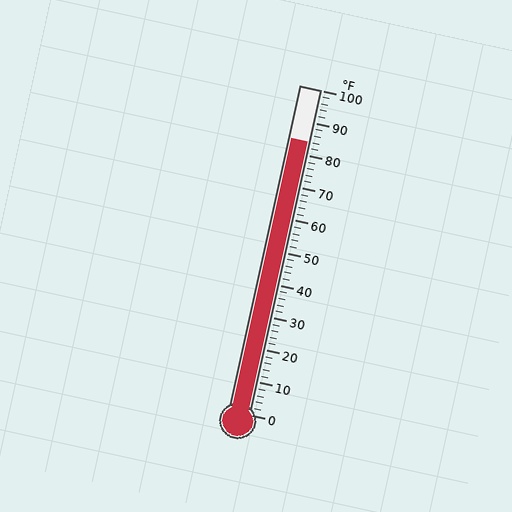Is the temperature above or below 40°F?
The temperature is above 40°F.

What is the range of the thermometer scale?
The thermometer scale ranges from 0°F to 100°F.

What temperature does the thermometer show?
The thermometer shows approximately 84°F.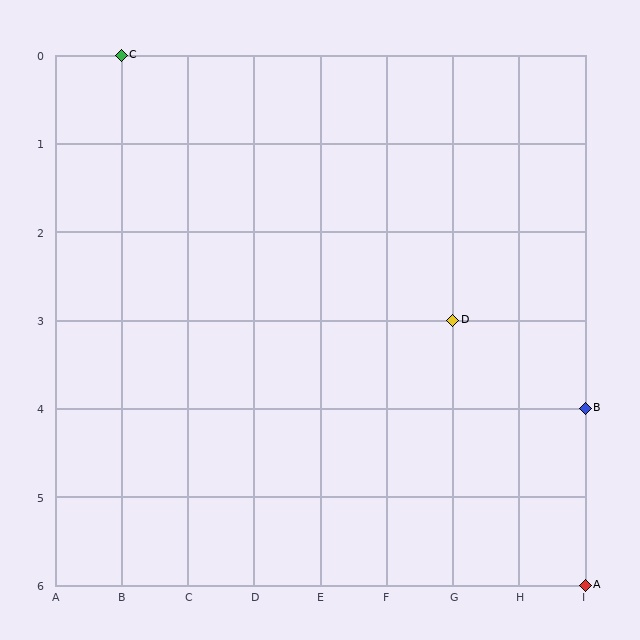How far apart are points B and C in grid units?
Points B and C are 7 columns and 4 rows apart (about 8.1 grid units diagonally).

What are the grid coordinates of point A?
Point A is at grid coordinates (I, 6).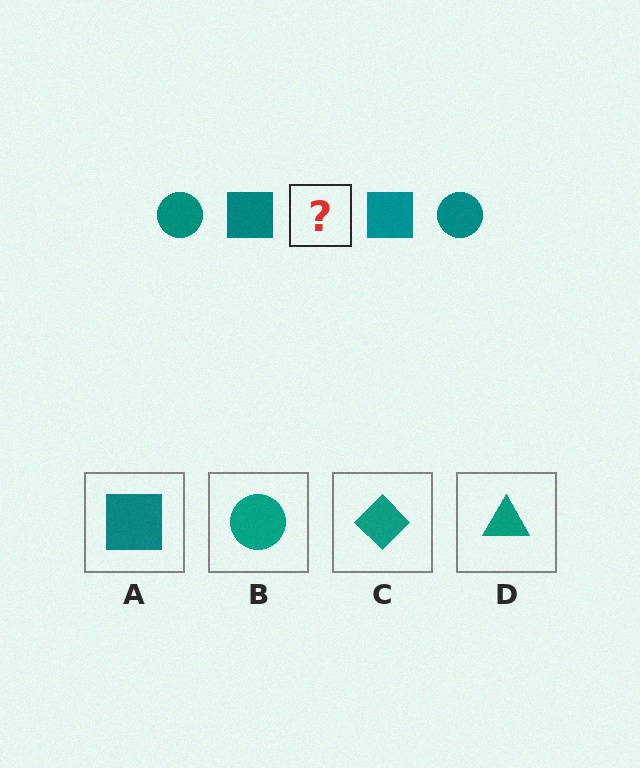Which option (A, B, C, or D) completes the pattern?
B.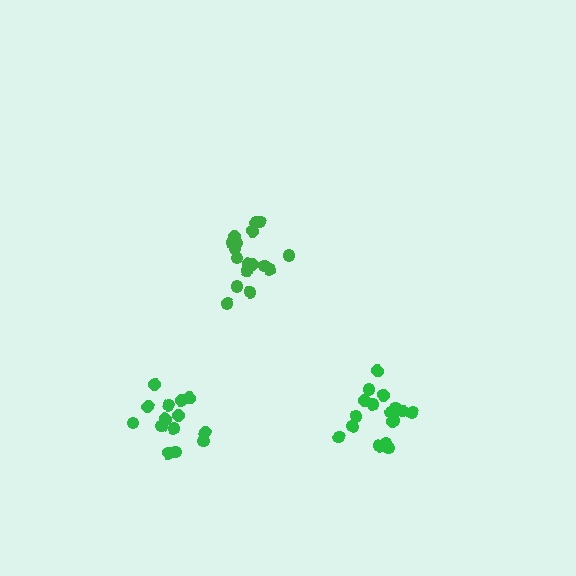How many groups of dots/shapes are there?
There are 3 groups.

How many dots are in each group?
Group 1: 17 dots, Group 2: 18 dots, Group 3: 14 dots (49 total).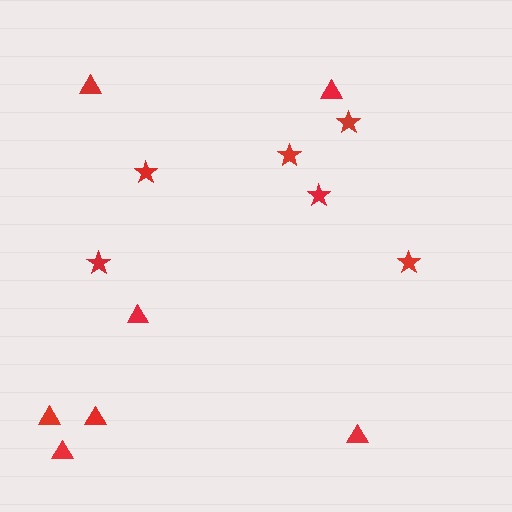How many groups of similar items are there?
There are 2 groups: one group of triangles (7) and one group of stars (6).